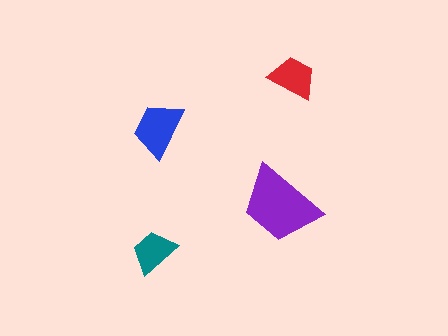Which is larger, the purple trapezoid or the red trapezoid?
The purple one.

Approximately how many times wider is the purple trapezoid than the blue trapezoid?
About 1.5 times wider.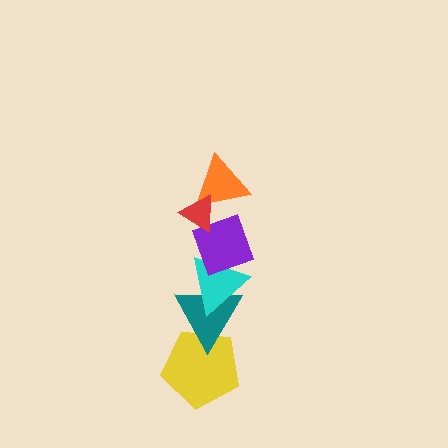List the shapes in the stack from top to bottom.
From top to bottom: the red triangle, the orange triangle, the purple diamond, the cyan triangle, the teal triangle, the yellow pentagon.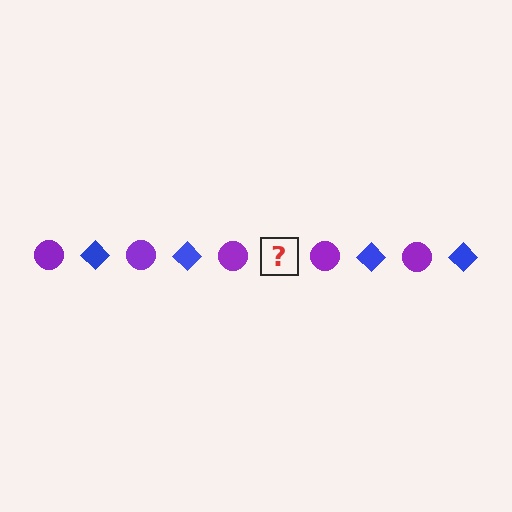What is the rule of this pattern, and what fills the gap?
The rule is that the pattern alternates between purple circle and blue diamond. The gap should be filled with a blue diamond.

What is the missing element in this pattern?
The missing element is a blue diamond.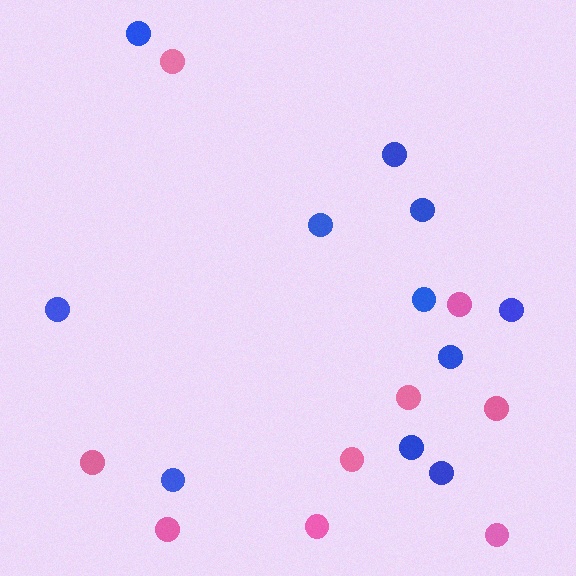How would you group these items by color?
There are 2 groups: one group of blue circles (11) and one group of pink circles (9).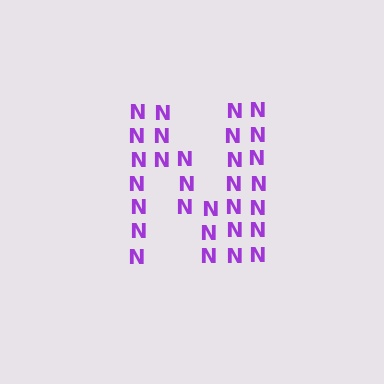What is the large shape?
The large shape is the letter N.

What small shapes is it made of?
It is made of small letter N's.